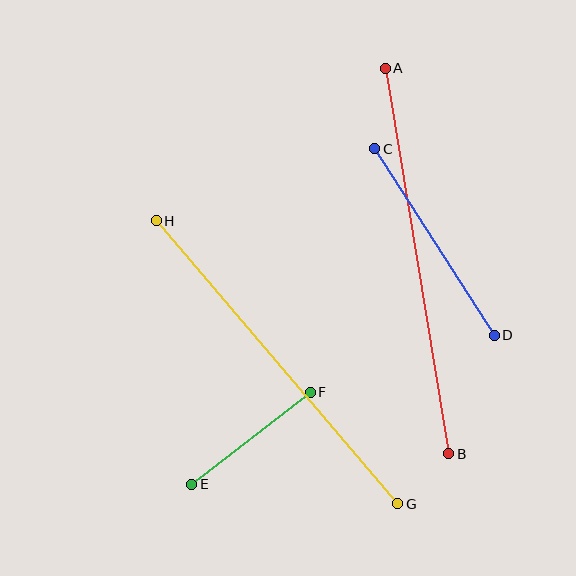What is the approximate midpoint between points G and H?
The midpoint is at approximately (277, 362) pixels.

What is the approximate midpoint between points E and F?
The midpoint is at approximately (251, 438) pixels.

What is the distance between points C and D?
The distance is approximately 222 pixels.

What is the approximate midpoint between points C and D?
The midpoint is at approximately (435, 242) pixels.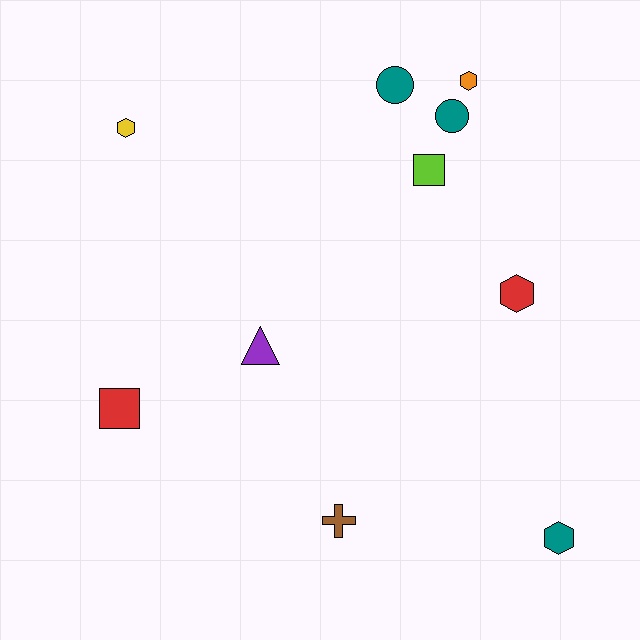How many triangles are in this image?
There is 1 triangle.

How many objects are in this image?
There are 10 objects.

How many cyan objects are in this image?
There are no cyan objects.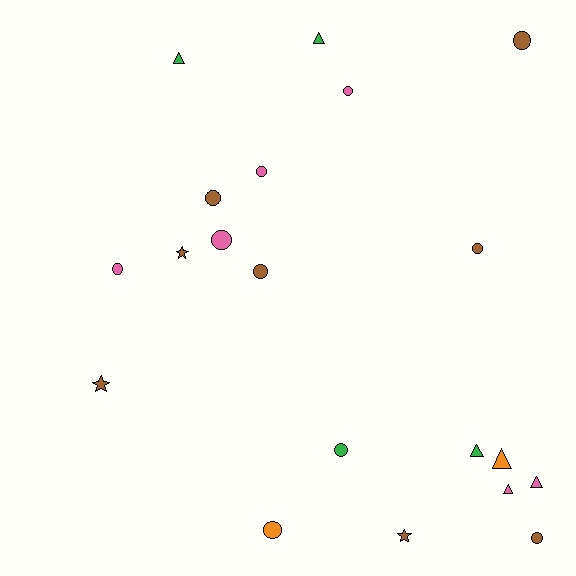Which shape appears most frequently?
Circle, with 11 objects.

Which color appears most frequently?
Brown, with 8 objects.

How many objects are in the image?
There are 20 objects.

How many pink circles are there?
There are 4 pink circles.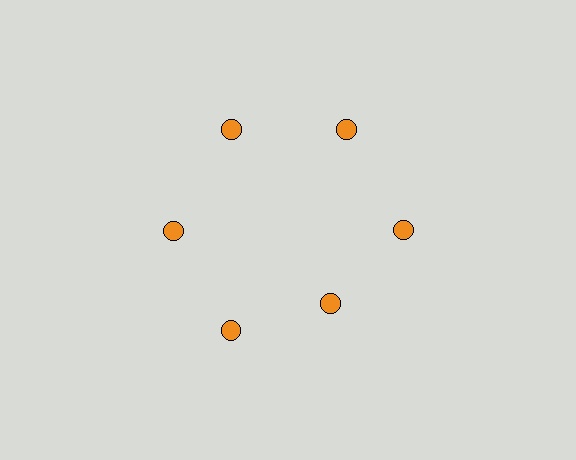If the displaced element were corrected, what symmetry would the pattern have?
It would have 6-fold rotational symmetry — the pattern would map onto itself every 60 degrees.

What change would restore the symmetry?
The symmetry would be restored by moving it outward, back onto the ring so that all 6 circles sit at equal angles and equal distance from the center.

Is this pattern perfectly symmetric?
No. The 6 orange circles are arranged in a ring, but one element near the 5 o'clock position is pulled inward toward the center, breaking the 6-fold rotational symmetry.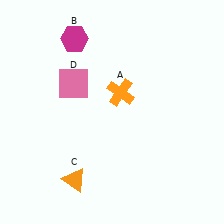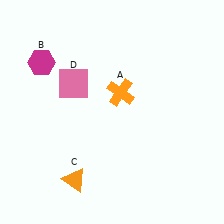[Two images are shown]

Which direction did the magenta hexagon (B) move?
The magenta hexagon (B) moved left.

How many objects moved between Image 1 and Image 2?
1 object moved between the two images.